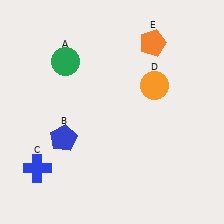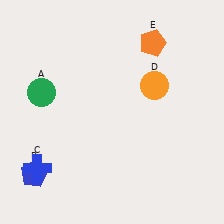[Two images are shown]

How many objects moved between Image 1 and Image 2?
2 objects moved between the two images.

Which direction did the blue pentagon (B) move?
The blue pentagon (B) moved down.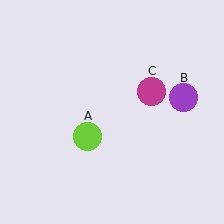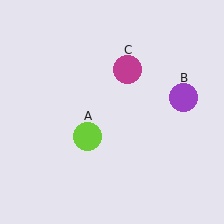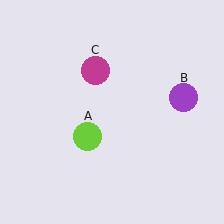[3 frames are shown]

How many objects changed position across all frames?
1 object changed position: magenta circle (object C).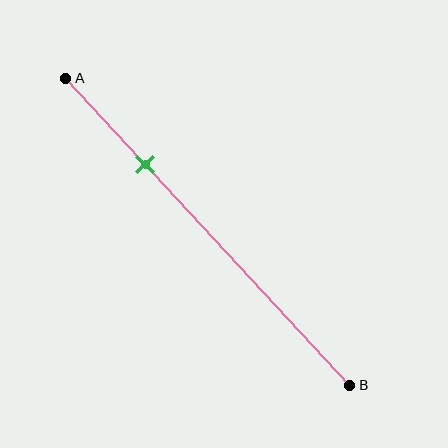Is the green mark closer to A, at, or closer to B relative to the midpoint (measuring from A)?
The green mark is closer to point A than the midpoint of segment AB.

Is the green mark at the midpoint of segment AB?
No, the mark is at about 30% from A, not at the 50% midpoint.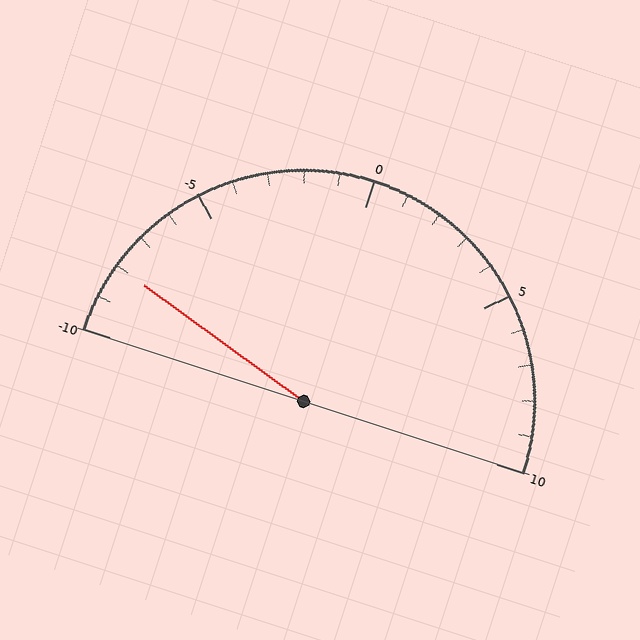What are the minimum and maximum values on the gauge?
The gauge ranges from -10 to 10.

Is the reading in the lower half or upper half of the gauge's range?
The reading is in the lower half of the range (-10 to 10).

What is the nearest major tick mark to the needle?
The nearest major tick mark is -10.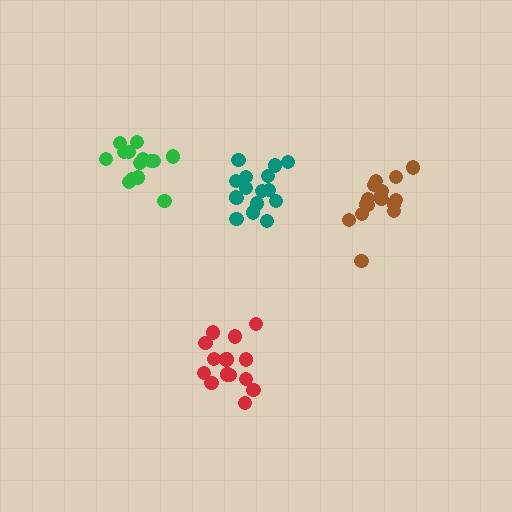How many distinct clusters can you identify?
There are 4 distinct clusters.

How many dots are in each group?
Group 1: 14 dots, Group 2: 16 dots, Group 3: 14 dots, Group 4: 16 dots (60 total).